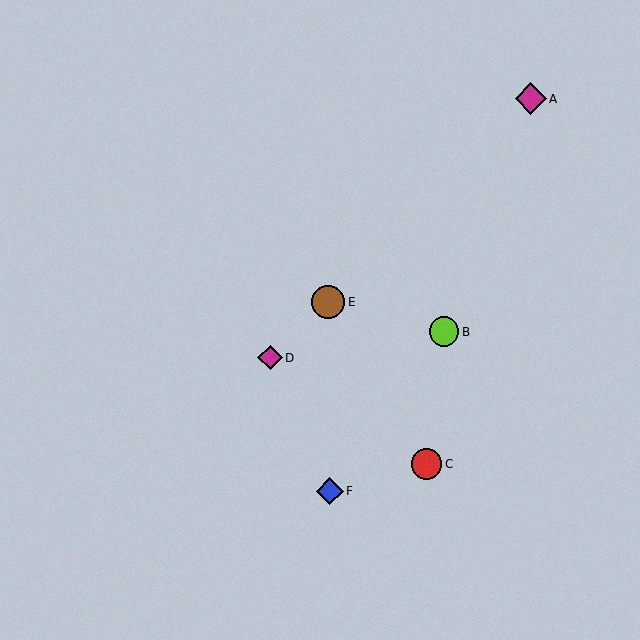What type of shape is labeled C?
Shape C is a red circle.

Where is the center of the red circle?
The center of the red circle is at (426, 464).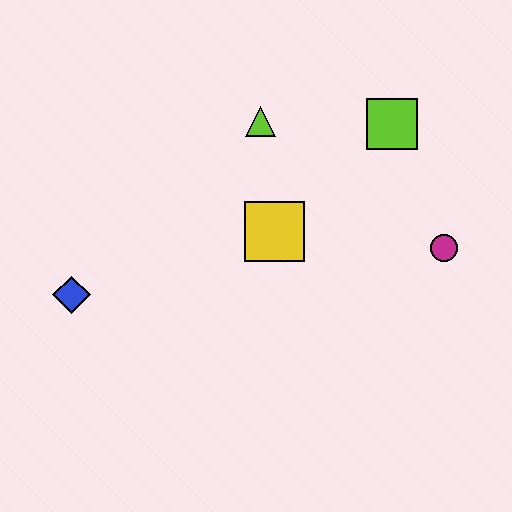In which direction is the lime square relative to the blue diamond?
The lime square is to the right of the blue diamond.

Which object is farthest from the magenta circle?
The blue diamond is farthest from the magenta circle.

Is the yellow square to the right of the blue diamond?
Yes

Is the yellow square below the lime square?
Yes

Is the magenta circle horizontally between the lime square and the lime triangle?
No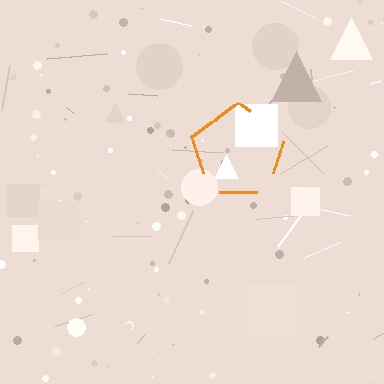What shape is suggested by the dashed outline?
The dashed outline suggests a pentagon.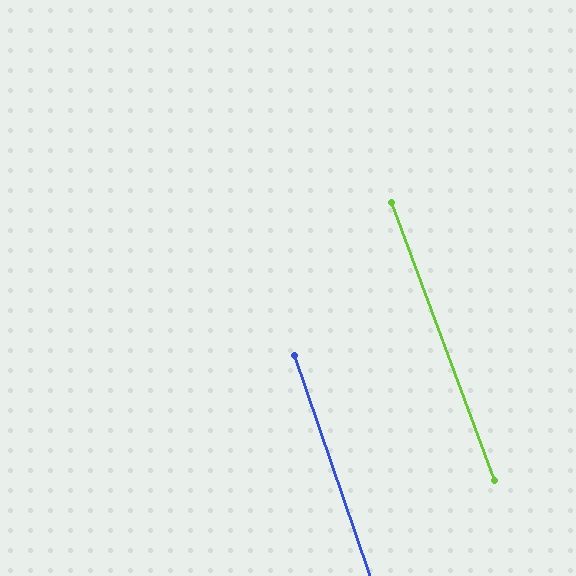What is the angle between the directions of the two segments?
Approximately 1 degree.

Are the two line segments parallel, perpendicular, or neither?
Parallel — their directions differ by only 1.4°.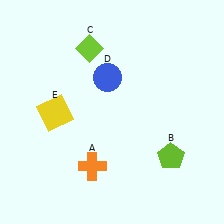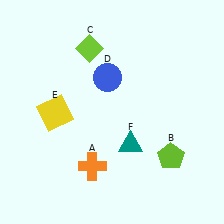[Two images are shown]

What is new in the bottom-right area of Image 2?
A teal triangle (F) was added in the bottom-right area of Image 2.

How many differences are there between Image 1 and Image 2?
There is 1 difference between the two images.